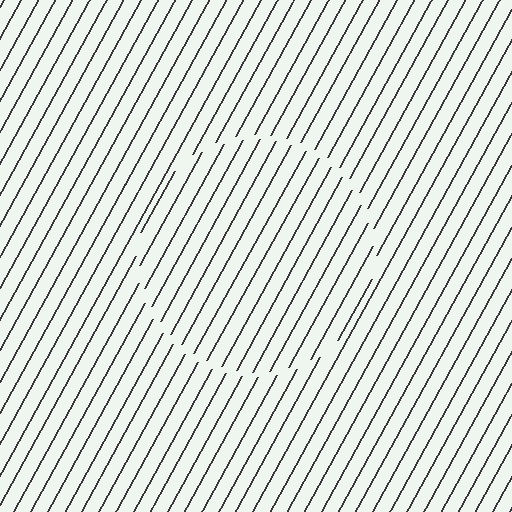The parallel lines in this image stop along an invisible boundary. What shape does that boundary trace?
An illusory circle. The interior of the shape contains the same grating, shifted by half a period — the contour is defined by the phase discontinuity where line-ends from the inner and outer gratings abut.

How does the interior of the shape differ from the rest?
The interior of the shape contains the same grating, shifted by half a period — the contour is defined by the phase discontinuity where line-ends from the inner and outer gratings abut.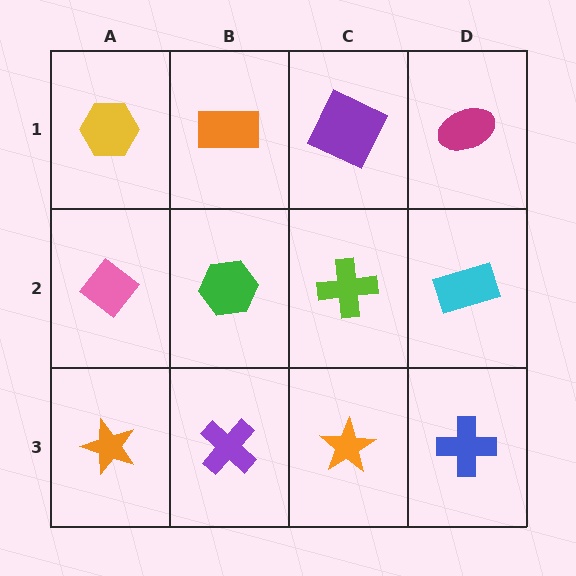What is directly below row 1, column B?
A green hexagon.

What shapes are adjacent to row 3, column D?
A cyan rectangle (row 2, column D), an orange star (row 3, column C).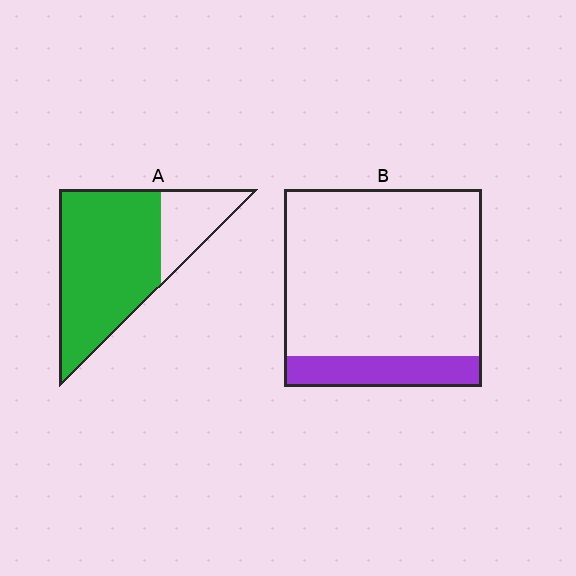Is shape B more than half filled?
No.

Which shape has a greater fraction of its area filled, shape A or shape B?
Shape A.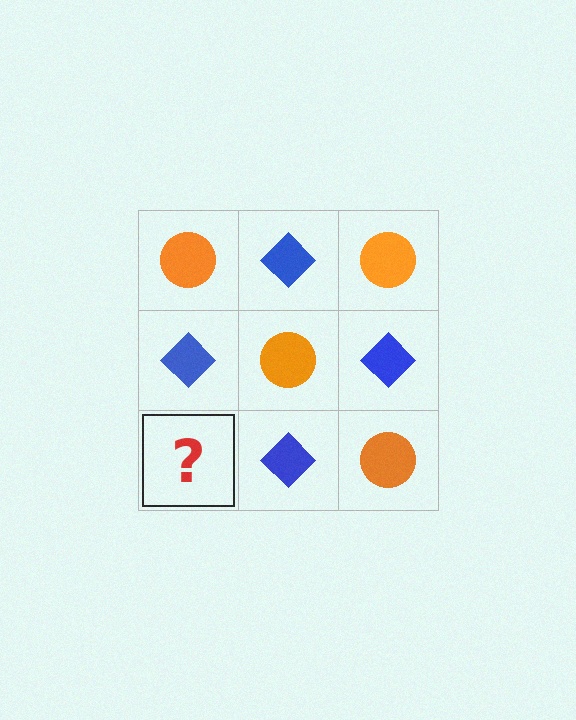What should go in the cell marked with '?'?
The missing cell should contain an orange circle.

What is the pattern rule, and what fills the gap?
The rule is that it alternates orange circle and blue diamond in a checkerboard pattern. The gap should be filled with an orange circle.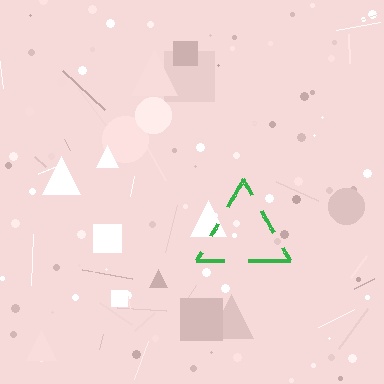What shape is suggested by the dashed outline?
The dashed outline suggests a triangle.